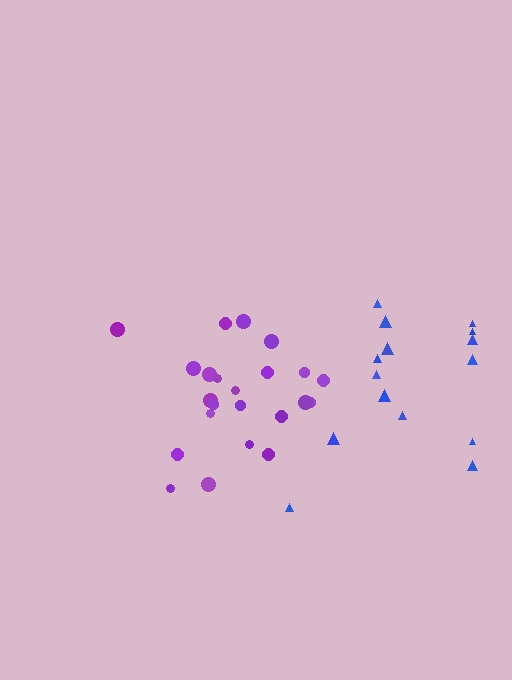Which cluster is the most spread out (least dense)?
Blue.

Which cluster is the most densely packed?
Purple.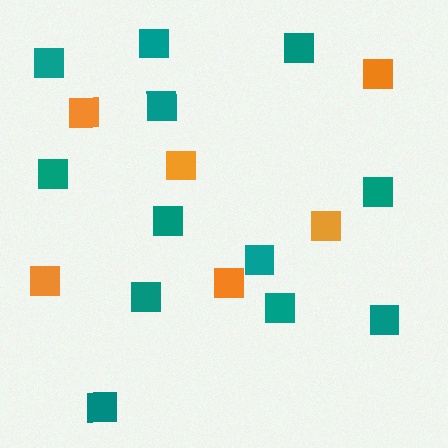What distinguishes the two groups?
There are 2 groups: one group of orange squares (6) and one group of teal squares (12).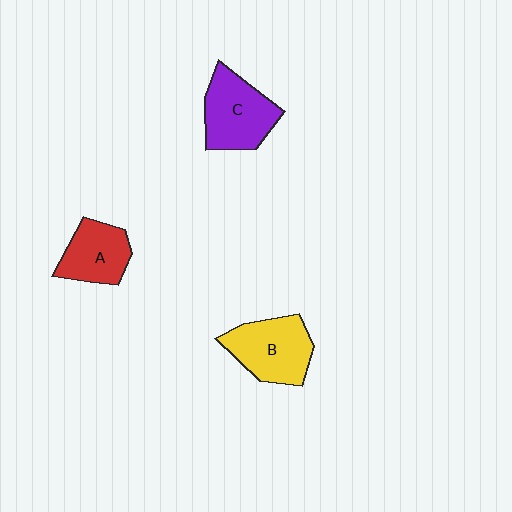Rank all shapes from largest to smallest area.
From largest to smallest: C (purple), B (yellow), A (red).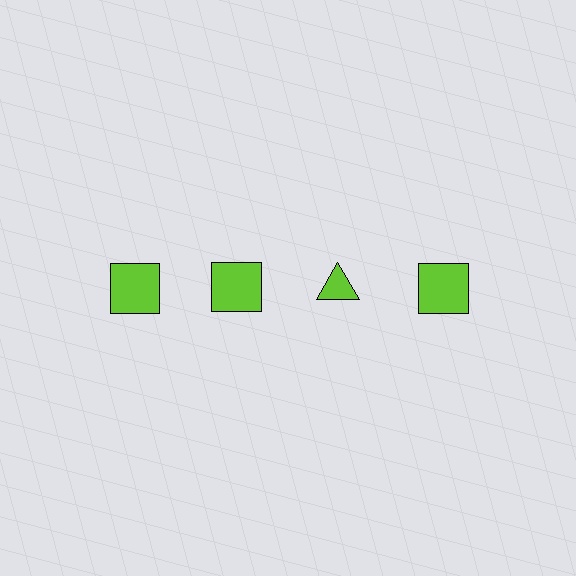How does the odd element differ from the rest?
It has a different shape: triangle instead of square.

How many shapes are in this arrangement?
There are 4 shapes arranged in a grid pattern.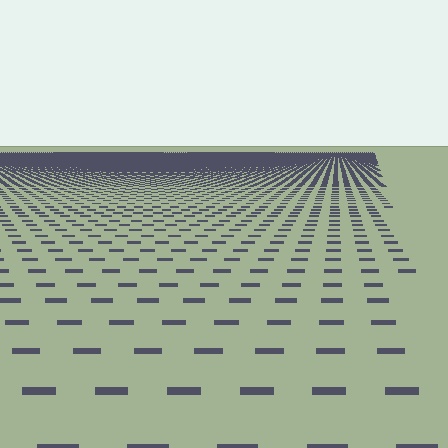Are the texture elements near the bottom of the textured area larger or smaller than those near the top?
Larger. Near the bottom, elements are closer to the viewer and appear at a bigger on-screen size.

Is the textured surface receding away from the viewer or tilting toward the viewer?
The surface is receding away from the viewer. Texture elements get smaller and denser toward the top.